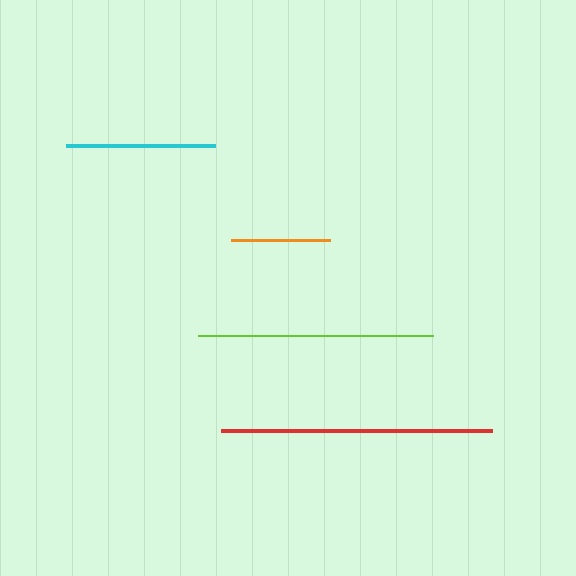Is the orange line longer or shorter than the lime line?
The lime line is longer than the orange line.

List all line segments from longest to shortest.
From longest to shortest: red, lime, cyan, orange.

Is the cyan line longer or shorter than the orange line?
The cyan line is longer than the orange line.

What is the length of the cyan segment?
The cyan segment is approximately 149 pixels long.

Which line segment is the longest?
The red line is the longest at approximately 272 pixels.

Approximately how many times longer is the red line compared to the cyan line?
The red line is approximately 1.8 times the length of the cyan line.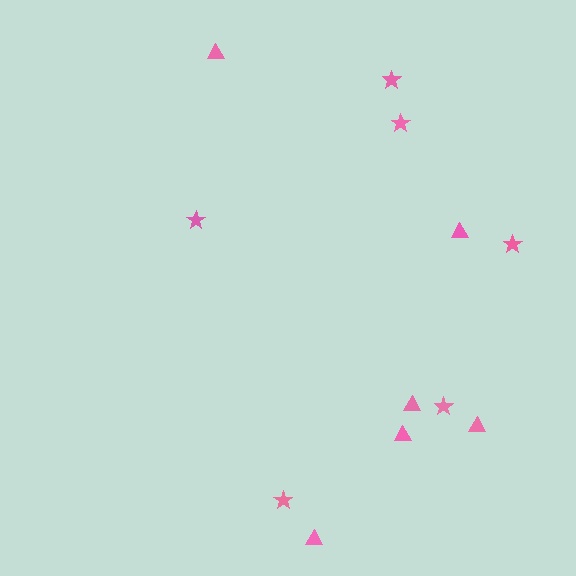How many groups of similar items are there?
There are 2 groups: one group of stars (6) and one group of triangles (6).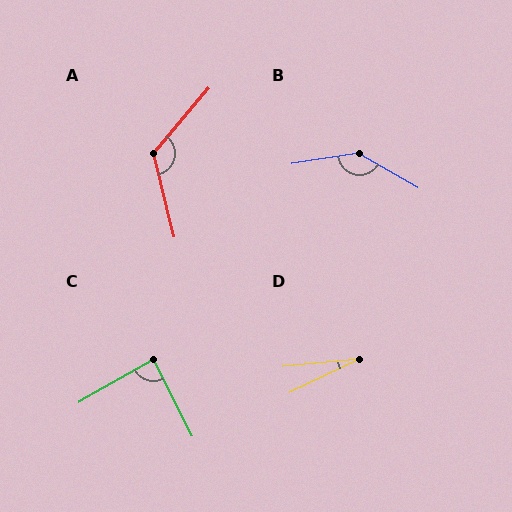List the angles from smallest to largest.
D (20°), C (87°), A (126°), B (141°).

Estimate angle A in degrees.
Approximately 126 degrees.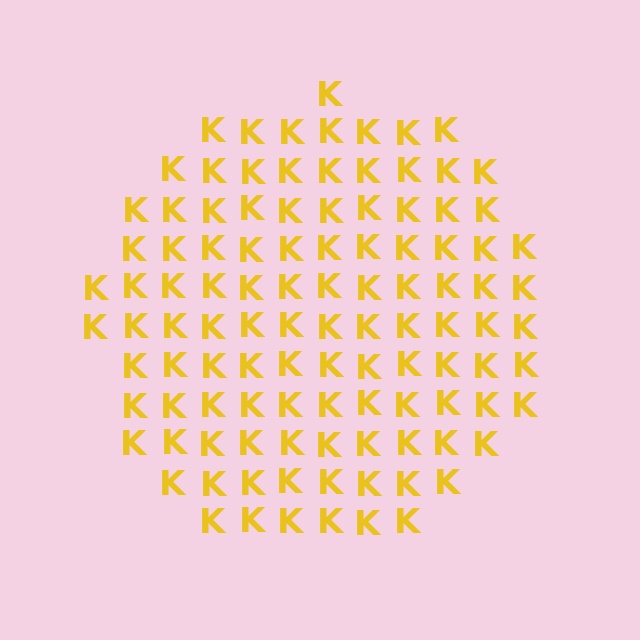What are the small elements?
The small elements are letter K's.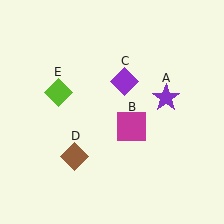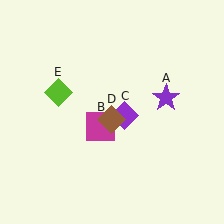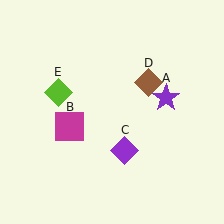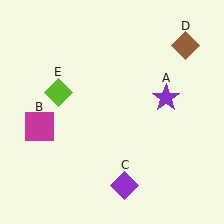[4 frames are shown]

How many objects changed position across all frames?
3 objects changed position: magenta square (object B), purple diamond (object C), brown diamond (object D).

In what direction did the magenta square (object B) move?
The magenta square (object B) moved left.